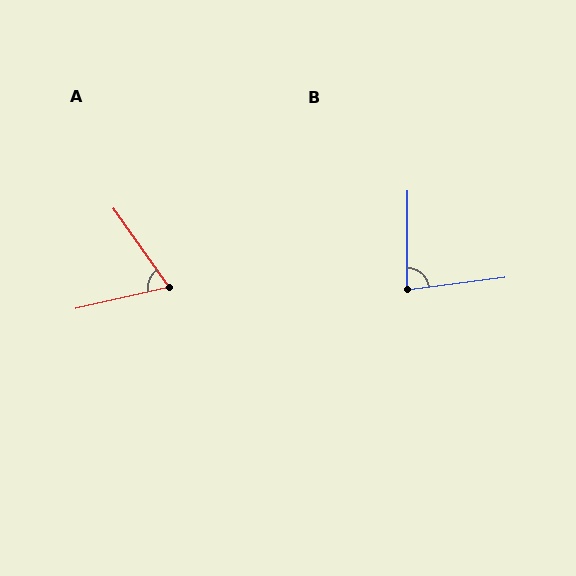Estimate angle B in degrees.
Approximately 82 degrees.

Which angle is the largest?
B, at approximately 82 degrees.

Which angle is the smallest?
A, at approximately 68 degrees.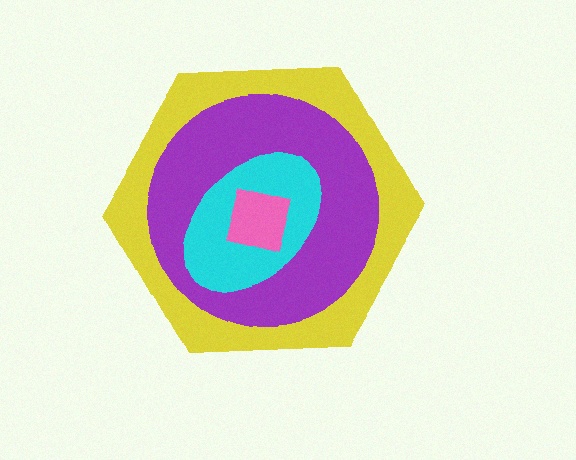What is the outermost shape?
The yellow hexagon.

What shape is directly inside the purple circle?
The cyan ellipse.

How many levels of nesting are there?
4.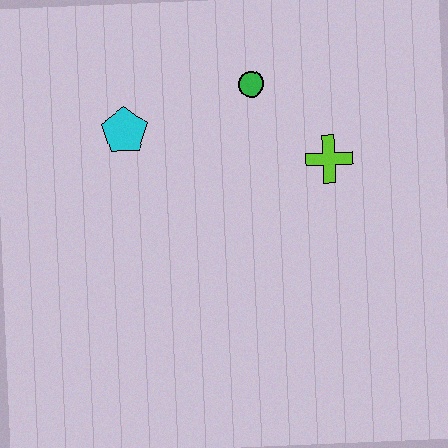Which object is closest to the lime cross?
The green circle is closest to the lime cross.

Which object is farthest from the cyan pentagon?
The lime cross is farthest from the cyan pentagon.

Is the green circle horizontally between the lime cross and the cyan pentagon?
Yes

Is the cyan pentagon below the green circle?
Yes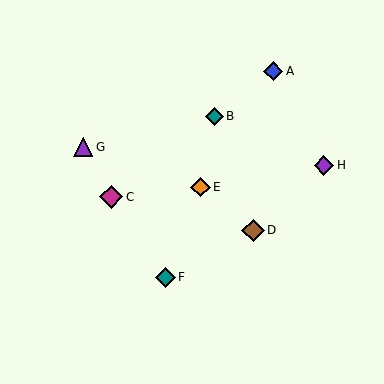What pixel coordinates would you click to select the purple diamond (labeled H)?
Click at (324, 165) to select the purple diamond H.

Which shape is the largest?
The magenta diamond (labeled C) is the largest.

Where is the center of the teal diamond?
The center of the teal diamond is at (214, 116).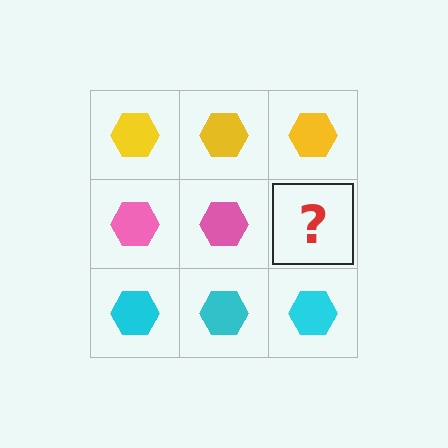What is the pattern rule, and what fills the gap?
The rule is that each row has a consistent color. The gap should be filled with a pink hexagon.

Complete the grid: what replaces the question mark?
The question mark should be replaced with a pink hexagon.